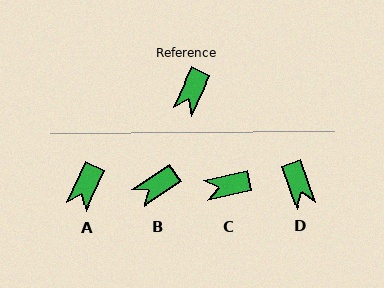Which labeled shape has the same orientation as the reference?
A.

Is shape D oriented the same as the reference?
No, it is off by about 45 degrees.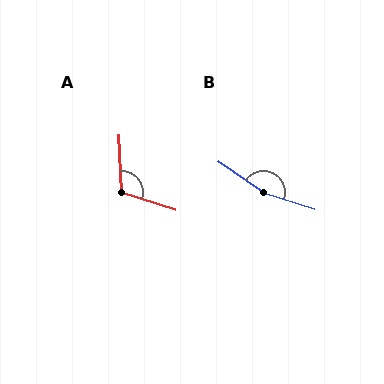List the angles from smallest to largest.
A (110°), B (164°).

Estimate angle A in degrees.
Approximately 110 degrees.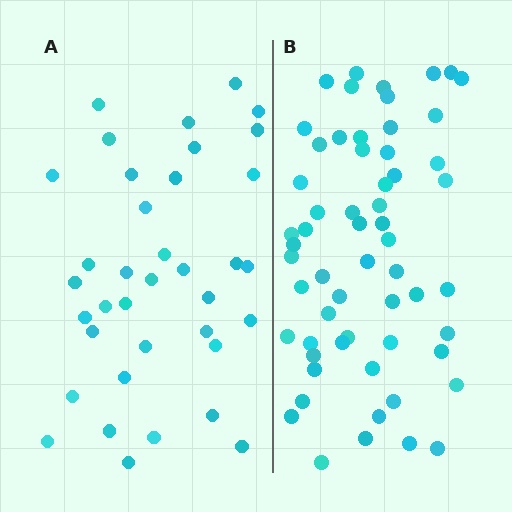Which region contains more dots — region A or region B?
Region B (the right region) has more dots.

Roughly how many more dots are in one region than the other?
Region B has approximately 20 more dots than region A.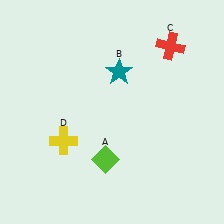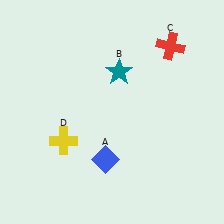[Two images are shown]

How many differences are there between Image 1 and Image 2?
There is 1 difference between the two images.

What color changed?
The diamond (A) changed from lime in Image 1 to blue in Image 2.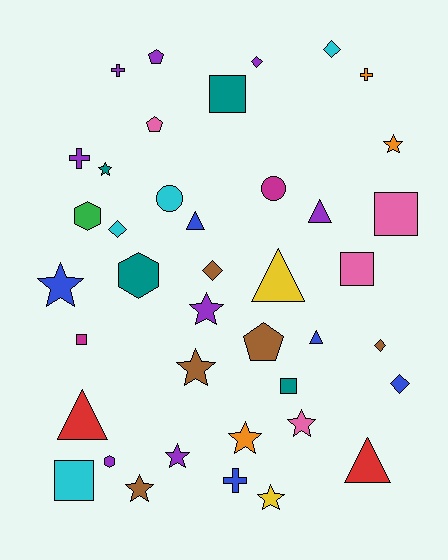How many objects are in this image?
There are 40 objects.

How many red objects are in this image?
There are 2 red objects.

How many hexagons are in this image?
There are 3 hexagons.